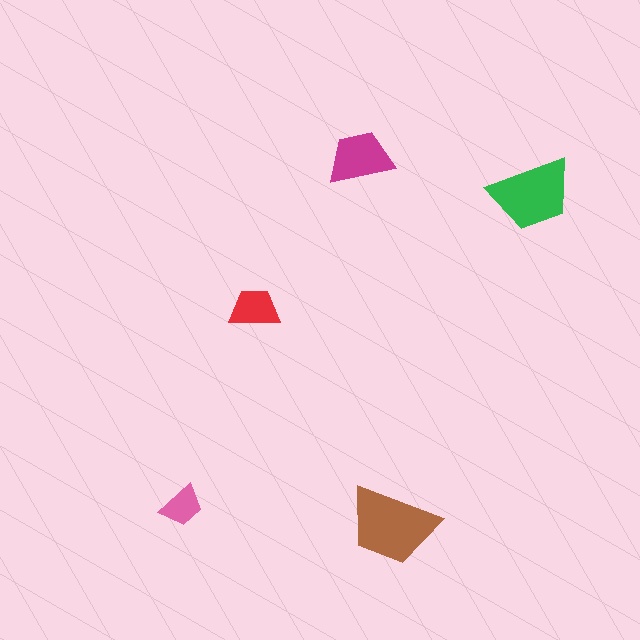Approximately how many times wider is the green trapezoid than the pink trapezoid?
About 2 times wider.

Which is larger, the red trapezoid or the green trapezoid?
The green one.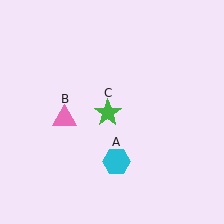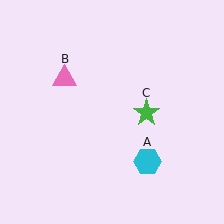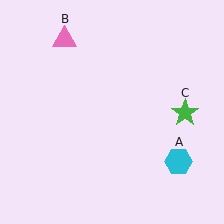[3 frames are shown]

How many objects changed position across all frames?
3 objects changed position: cyan hexagon (object A), pink triangle (object B), green star (object C).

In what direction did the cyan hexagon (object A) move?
The cyan hexagon (object A) moved right.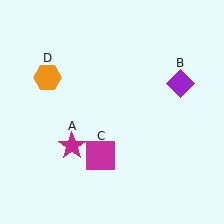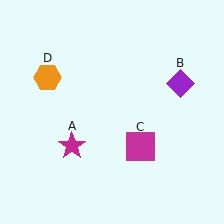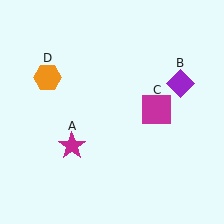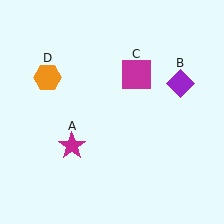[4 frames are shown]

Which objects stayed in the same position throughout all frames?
Magenta star (object A) and purple diamond (object B) and orange hexagon (object D) remained stationary.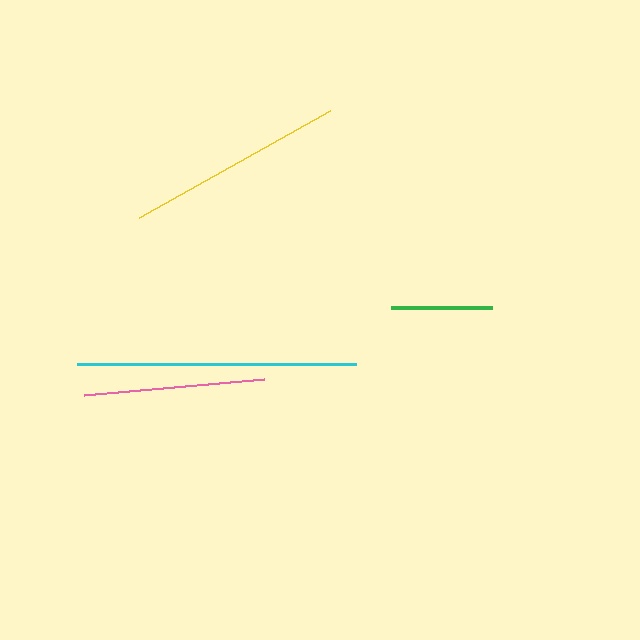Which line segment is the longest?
The cyan line is the longest at approximately 279 pixels.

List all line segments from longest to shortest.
From longest to shortest: cyan, yellow, pink, green.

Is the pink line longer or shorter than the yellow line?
The yellow line is longer than the pink line.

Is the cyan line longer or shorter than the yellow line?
The cyan line is longer than the yellow line.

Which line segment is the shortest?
The green line is the shortest at approximately 101 pixels.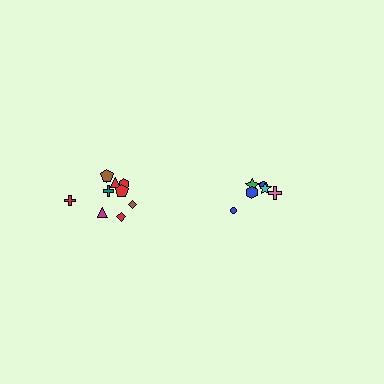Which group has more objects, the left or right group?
The left group.